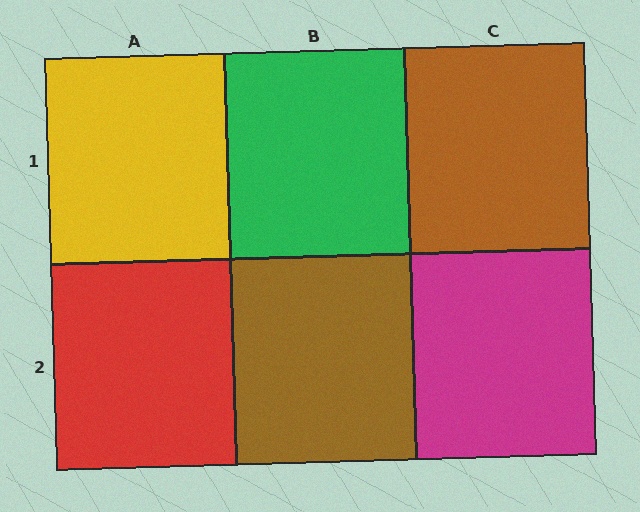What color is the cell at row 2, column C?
Magenta.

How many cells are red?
1 cell is red.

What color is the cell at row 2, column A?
Red.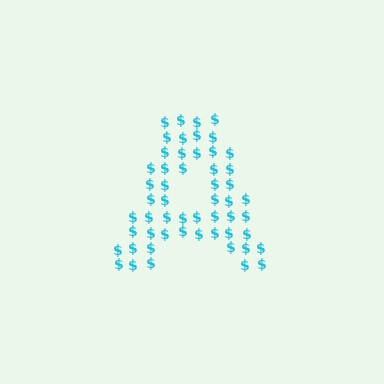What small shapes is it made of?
It is made of small dollar signs.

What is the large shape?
The large shape is the letter A.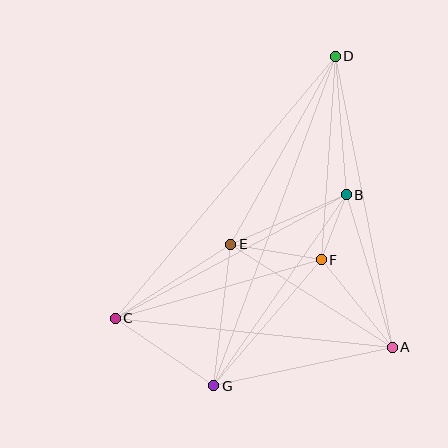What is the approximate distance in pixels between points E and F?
The distance between E and F is approximately 92 pixels.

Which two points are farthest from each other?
Points D and G are farthest from each other.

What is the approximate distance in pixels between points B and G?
The distance between B and G is approximately 232 pixels.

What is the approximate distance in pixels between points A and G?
The distance between A and G is approximately 182 pixels.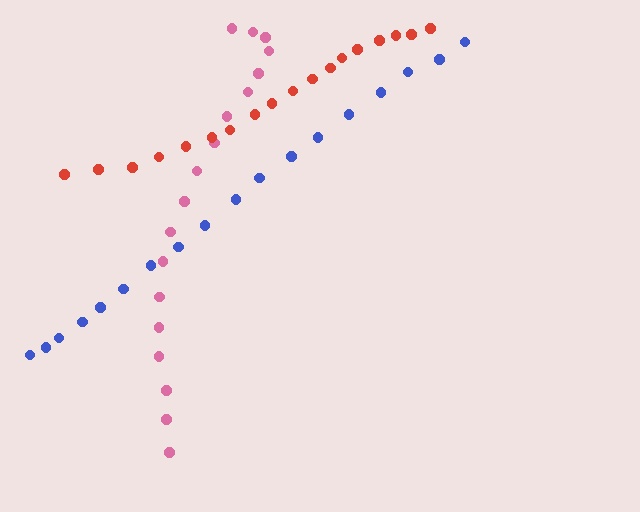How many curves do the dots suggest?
There are 3 distinct paths.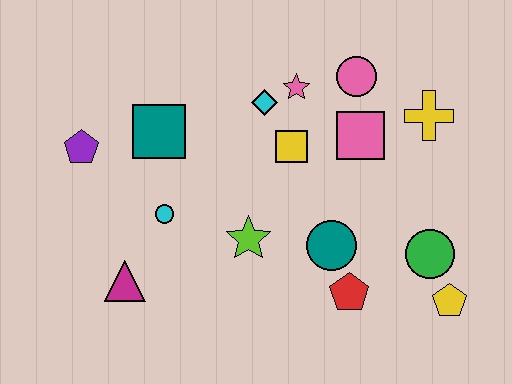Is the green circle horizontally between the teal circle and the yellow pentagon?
Yes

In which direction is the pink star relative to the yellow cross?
The pink star is to the left of the yellow cross.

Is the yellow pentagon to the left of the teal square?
No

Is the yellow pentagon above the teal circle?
No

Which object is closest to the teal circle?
The red pentagon is closest to the teal circle.